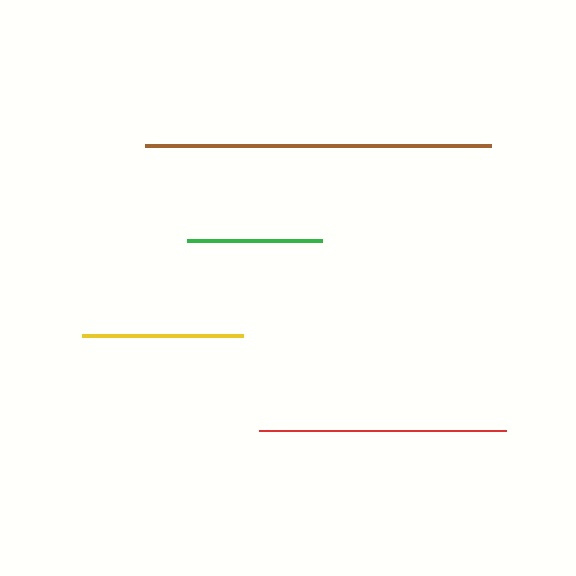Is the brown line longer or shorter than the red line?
The brown line is longer than the red line.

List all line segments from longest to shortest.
From longest to shortest: brown, red, yellow, green.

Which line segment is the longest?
The brown line is the longest at approximately 346 pixels.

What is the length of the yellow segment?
The yellow segment is approximately 161 pixels long.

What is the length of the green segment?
The green segment is approximately 134 pixels long.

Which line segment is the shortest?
The green line is the shortest at approximately 134 pixels.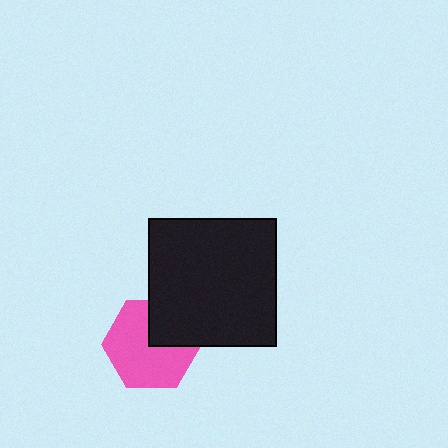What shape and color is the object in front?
The object in front is a black square.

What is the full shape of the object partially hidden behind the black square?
The partially hidden object is a pink hexagon.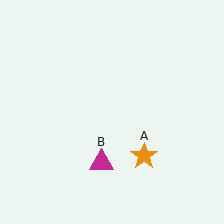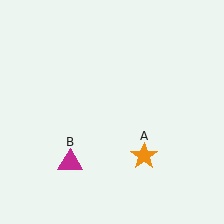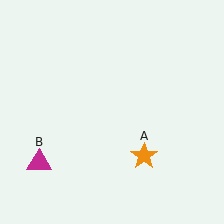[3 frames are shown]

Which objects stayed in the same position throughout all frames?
Orange star (object A) remained stationary.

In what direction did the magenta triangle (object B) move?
The magenta triangle (object B) moved left.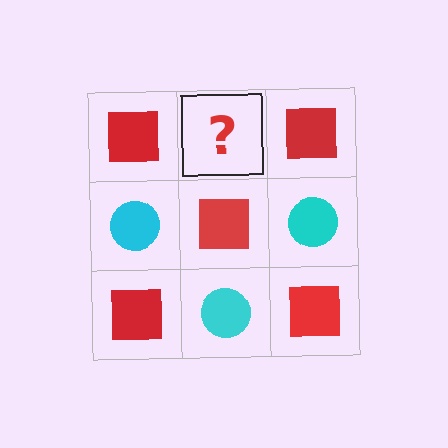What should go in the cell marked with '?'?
The missing cell should contain a cyan circle.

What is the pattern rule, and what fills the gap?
The rule is that it alternates red square and cyan circle in a checkerboard pattern. The gap should be filled with a cyan circle.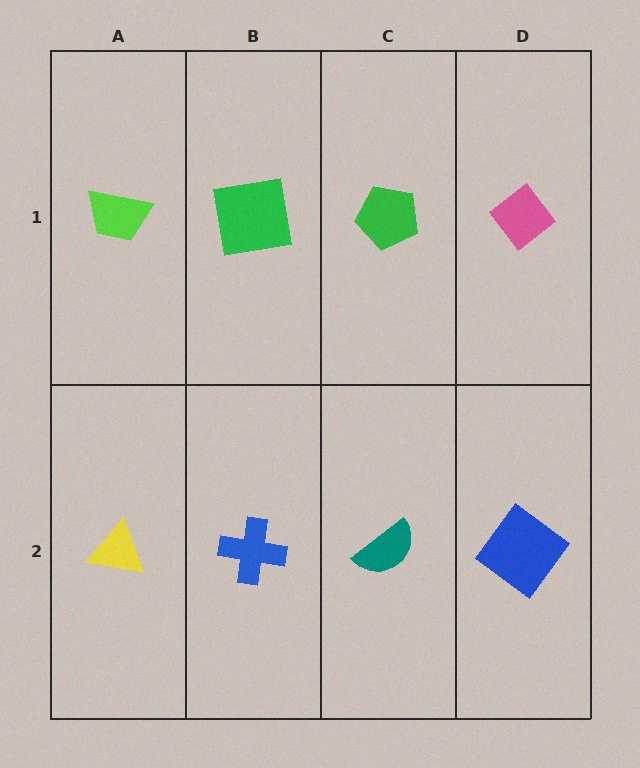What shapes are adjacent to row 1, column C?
A teal semicircle (row 2, column C), a green square (row 1, column B), a pink diamond (row 1, column D).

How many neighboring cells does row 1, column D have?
2.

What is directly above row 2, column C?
A green pentagon.